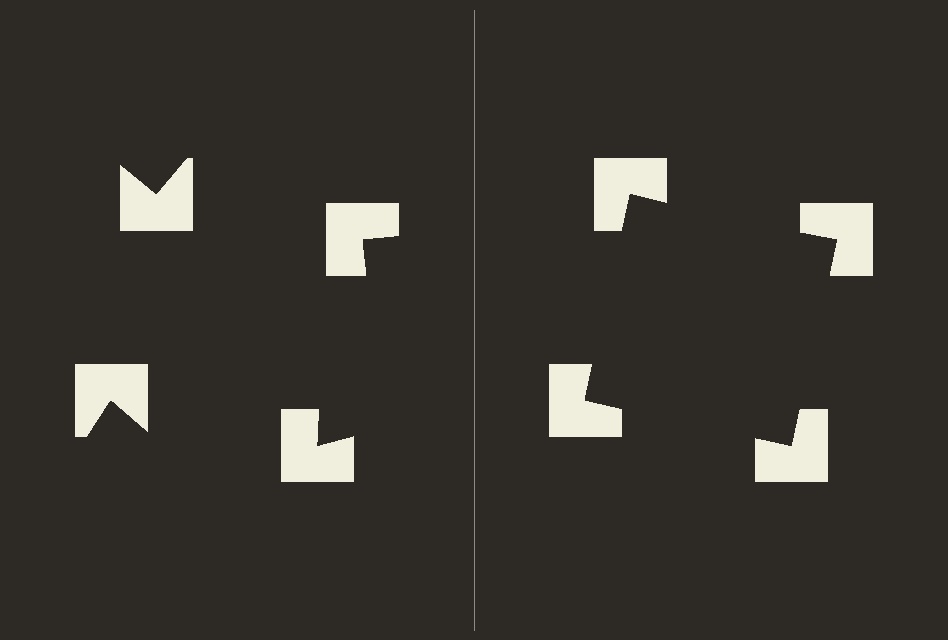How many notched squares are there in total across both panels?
8 — 4 on each side.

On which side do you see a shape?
An illusory square appears on the right side. On the left side the wedge cuts are rotated, so no coherent shape forms.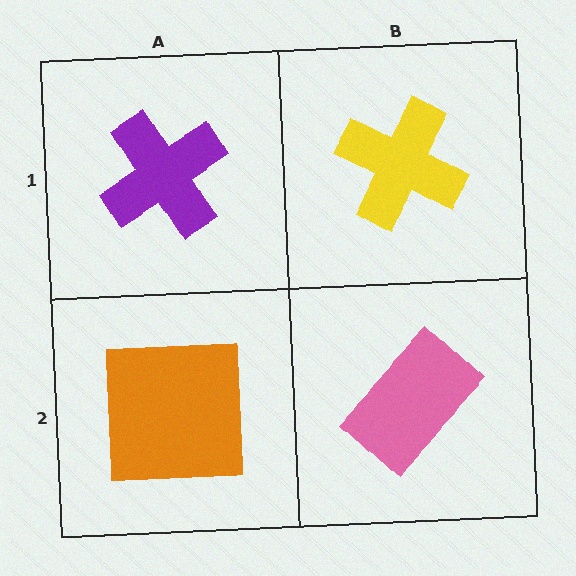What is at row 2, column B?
A pink rectangle.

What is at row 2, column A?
An orange square.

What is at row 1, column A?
A purple cross.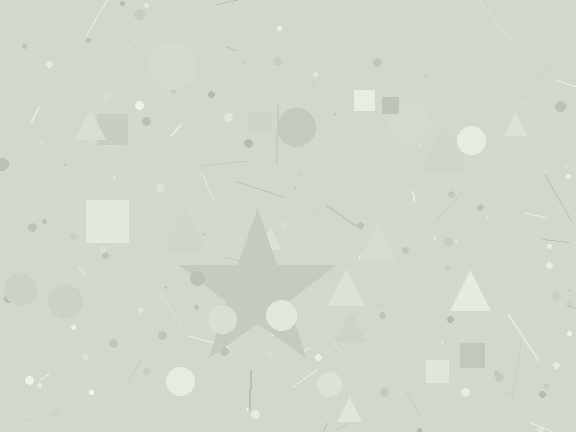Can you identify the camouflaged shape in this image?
The camouflaged shape is a star.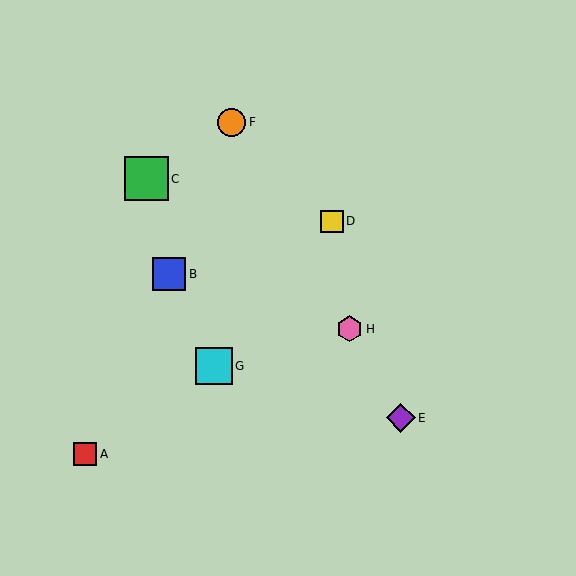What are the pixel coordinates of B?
Object B is at (169, 274).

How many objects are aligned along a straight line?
3 objects (E, F, H) are aligned along a straight line.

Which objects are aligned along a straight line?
Objects E, F, H are aligned along a straight line.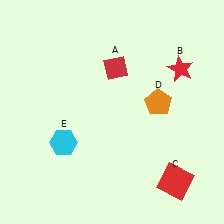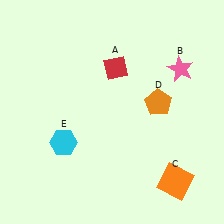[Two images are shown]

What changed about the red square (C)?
In Image 1, C is red. In Image 2, it changed to orange.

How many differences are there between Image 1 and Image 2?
There are 2 differences between the two images.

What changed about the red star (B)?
In Image 1, B is red. In Image 2, it changed to pink.